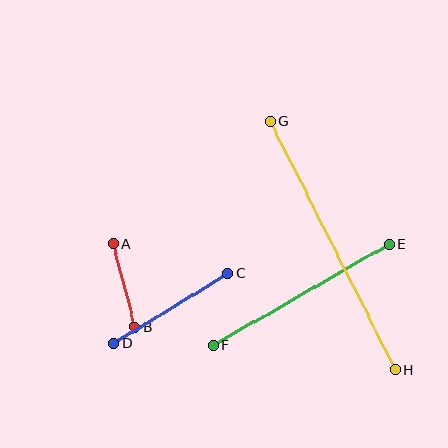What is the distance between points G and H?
The distance is approximately 278 pixels.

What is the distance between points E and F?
The distance is approximately 203 pixels.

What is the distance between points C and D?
The distance is approximately 134 pixels.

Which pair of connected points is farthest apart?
Points G and H are farthest apart.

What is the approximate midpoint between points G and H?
The midpoint is at approximately (332, 245) pixels.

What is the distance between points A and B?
The distance is approximately 86 pixels.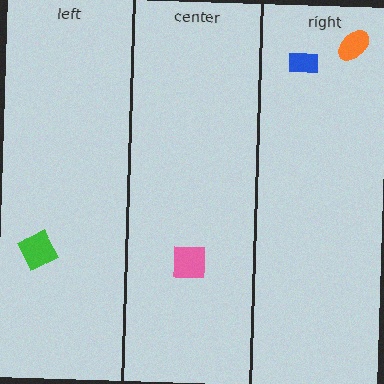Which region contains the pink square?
The center region.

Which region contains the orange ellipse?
The right region.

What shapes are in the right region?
The orange ellipse, the blue rectangle.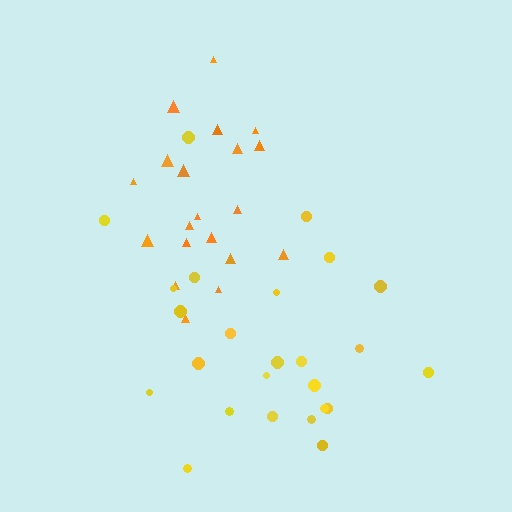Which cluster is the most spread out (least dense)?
Orange.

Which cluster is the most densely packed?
Yellow.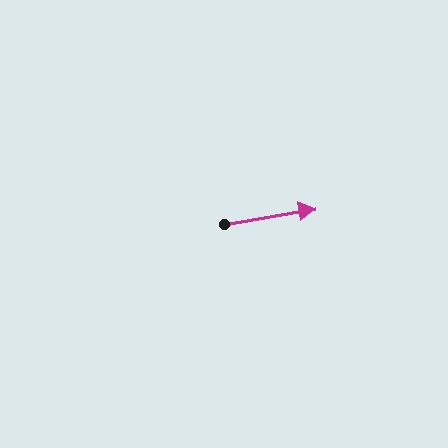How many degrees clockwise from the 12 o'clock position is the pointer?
Approximately 80 degrees.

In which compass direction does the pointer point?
East.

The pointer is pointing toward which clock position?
Roughly 3 o'clock.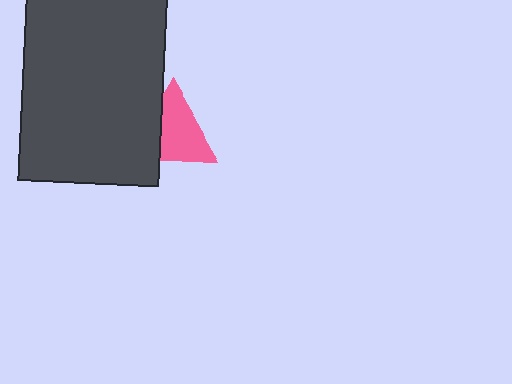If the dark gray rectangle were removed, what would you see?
You would see the complete pink triangle.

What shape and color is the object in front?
The object in front is a dark gray rectangle.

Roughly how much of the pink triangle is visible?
Most of it is visible (roughly 67%).